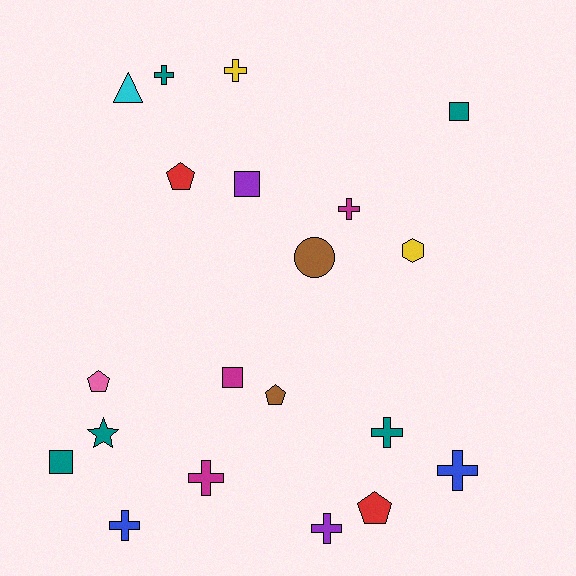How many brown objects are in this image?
There are 2 brown objects.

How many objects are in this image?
There are 20 objects.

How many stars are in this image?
There is 1 star.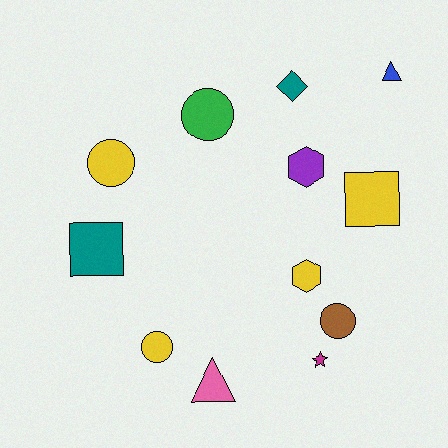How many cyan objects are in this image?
There are no cyan objects.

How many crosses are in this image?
There are no crosses.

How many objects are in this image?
There are 12 objects.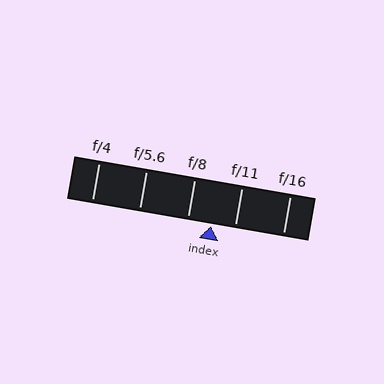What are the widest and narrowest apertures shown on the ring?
The widest aperture shown is f/4 and the narrowest is f/16.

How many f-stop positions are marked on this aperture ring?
There are 5 f-stop positions marked.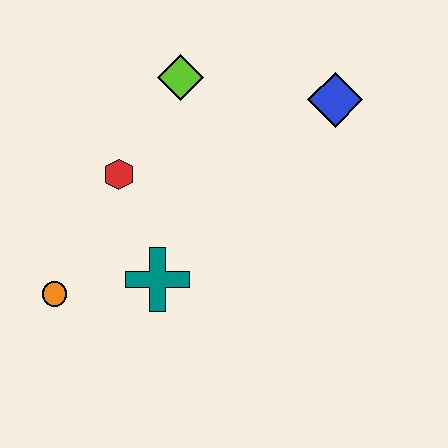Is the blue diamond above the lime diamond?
No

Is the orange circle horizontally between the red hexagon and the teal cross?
No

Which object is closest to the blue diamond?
The lime diamond is closest to the blue diamond.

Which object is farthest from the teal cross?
The blue diamond is farthest from the teal cross.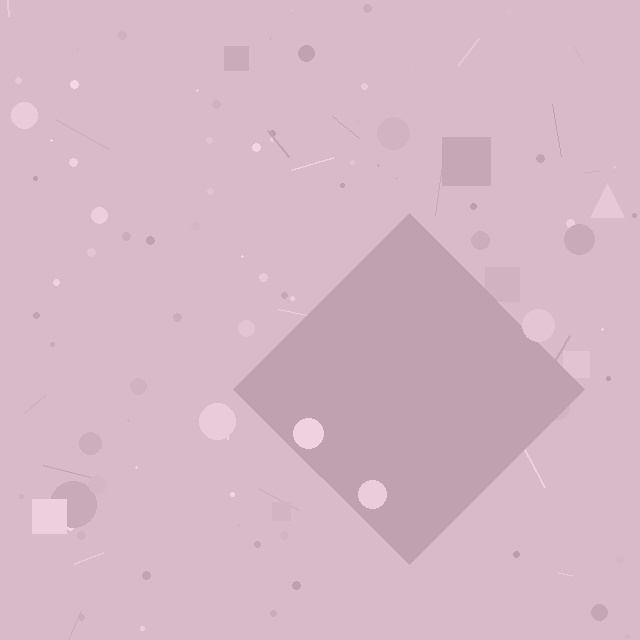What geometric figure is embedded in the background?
A diamond is embedded in the background.